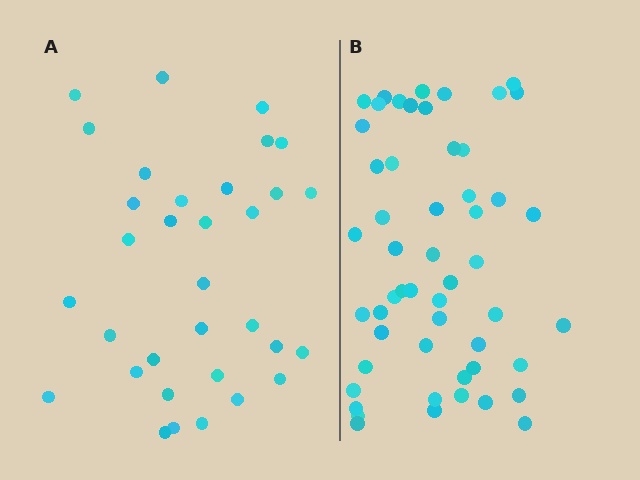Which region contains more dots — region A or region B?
Region B (the right region) has more dots.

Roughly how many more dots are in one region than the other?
Region B has approximately 20 more dots than region A.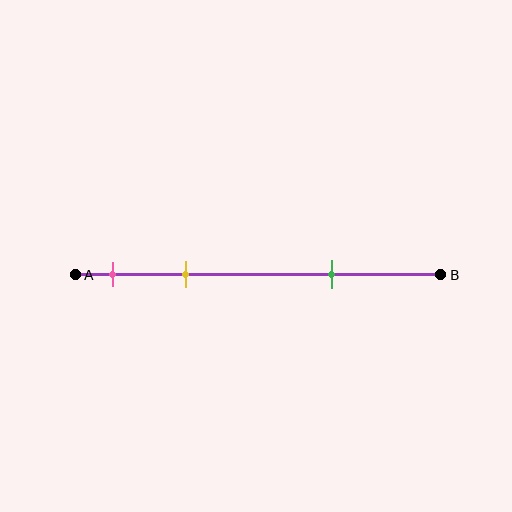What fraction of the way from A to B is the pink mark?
The pink mark is approximately 10% (0.1) of the way from A to B.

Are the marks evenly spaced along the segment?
No, the marks are not evenly spaced.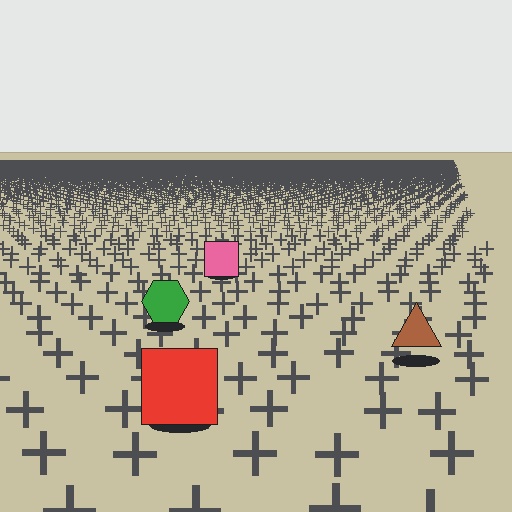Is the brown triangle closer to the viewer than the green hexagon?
Yes. The brown triangle is closer — you can tell from the texture gradient: the ground texture is coarser near it.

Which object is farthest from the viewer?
The pink square is farthest from the viewer. It appears smaller and the ground texture around it is denser.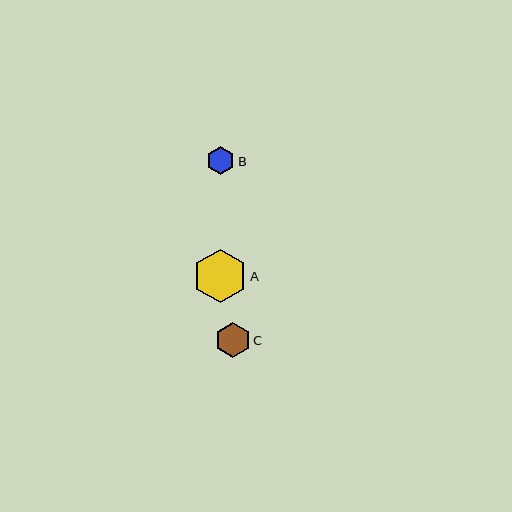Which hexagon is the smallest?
Hexagon B is the smallest with a size of approximately 28 pixels.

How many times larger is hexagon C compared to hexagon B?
Hexagon C is approximately 1.3 times the size of hexagon B.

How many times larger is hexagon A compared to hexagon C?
Hexagon A is approximately 1.5 times the size of hexagon C.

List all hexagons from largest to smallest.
From largest to smallest: A, C, B.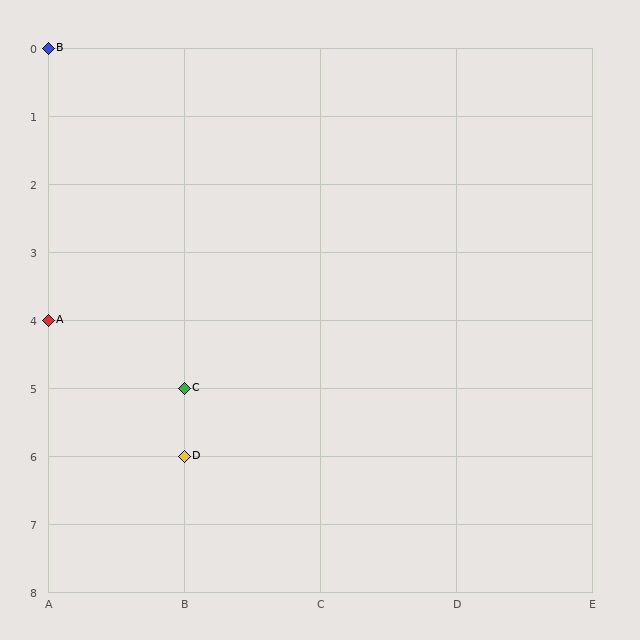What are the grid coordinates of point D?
Point D is at grid coordinates (B, 6).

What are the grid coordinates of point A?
Point A is at grid coordinates (A, 4).